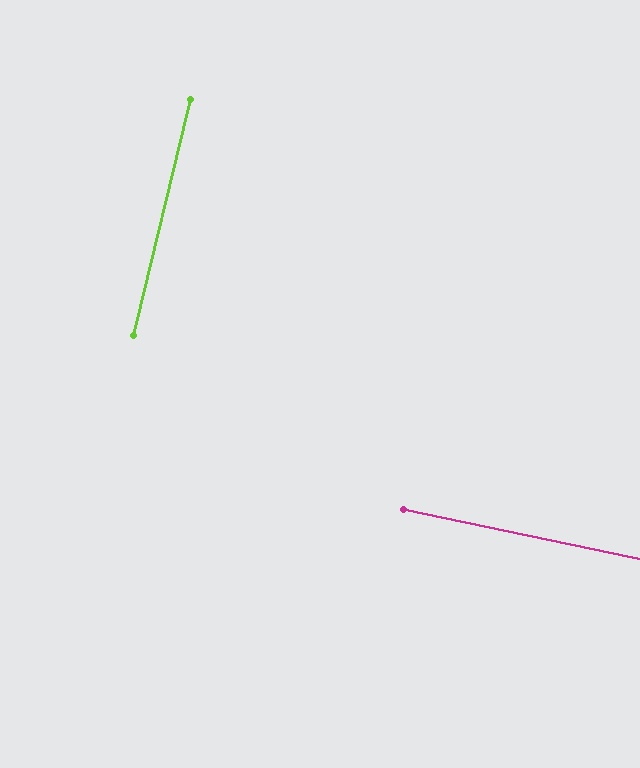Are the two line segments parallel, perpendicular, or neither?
Perpendicular — they meet at approximately 88°.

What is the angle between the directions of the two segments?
Approximately 88 degrees.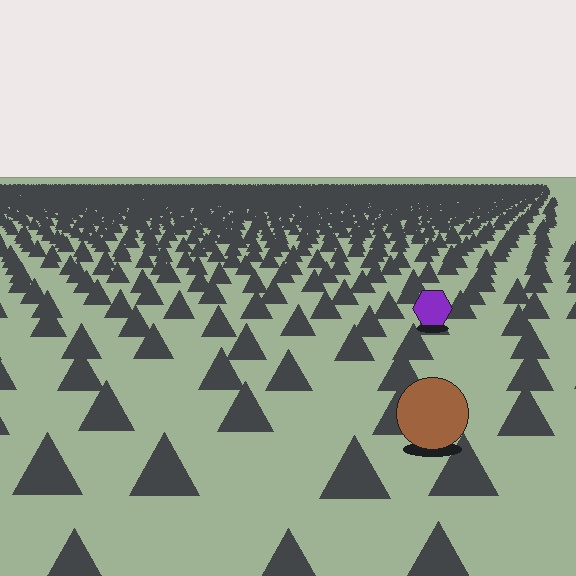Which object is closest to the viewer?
The brown circle is closest. The texture marks near it are larger and more spread out.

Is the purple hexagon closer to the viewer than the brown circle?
No. The brown circle is closer — you can tell from the texture gradient: the ground texture is coarser near it.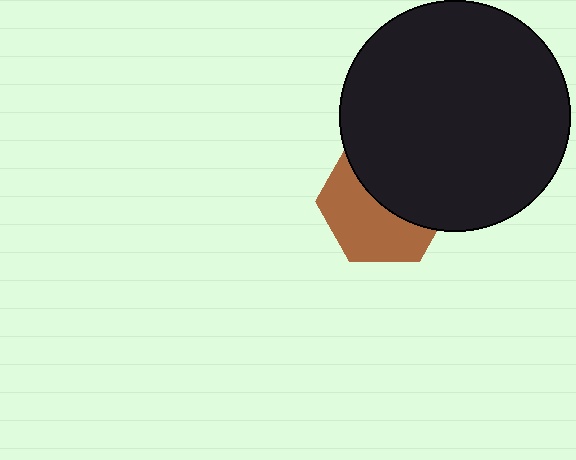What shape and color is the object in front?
The object in front is a black circle.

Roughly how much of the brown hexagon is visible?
About half of it is visible (roughly 51%).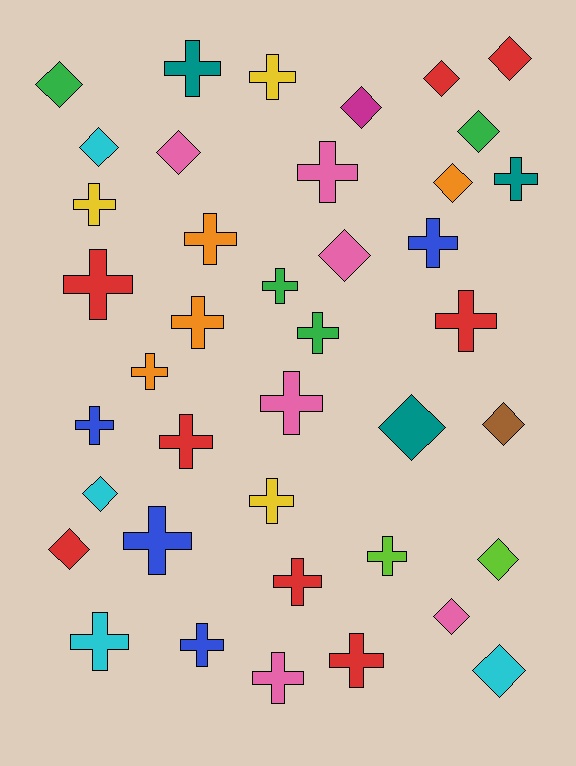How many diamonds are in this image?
There are 16 diamonds.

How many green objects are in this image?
There are 4 green objects.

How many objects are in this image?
There are 40 objects.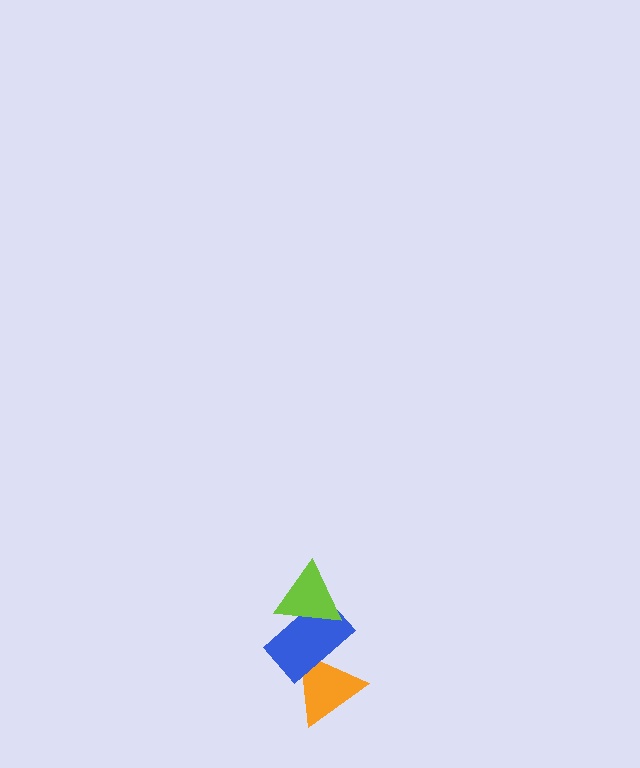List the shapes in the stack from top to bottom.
From top to bottom: the lime triangle, the blue rectangle, the orange triangle.